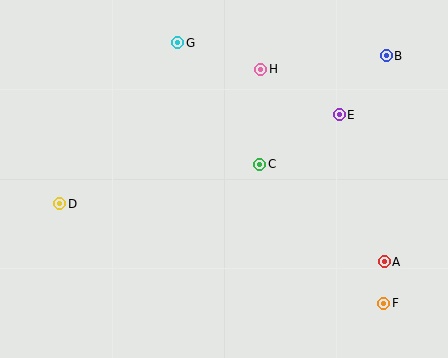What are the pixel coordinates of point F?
Point F is at (384, 303).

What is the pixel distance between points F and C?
The distance between F and C is 186 pixels.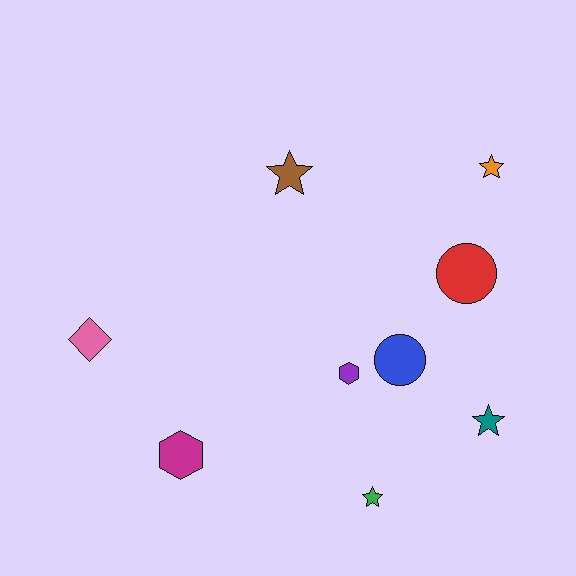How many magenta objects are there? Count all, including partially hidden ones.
There is 1 magenta object.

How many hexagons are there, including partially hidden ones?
There are 2 hexagons.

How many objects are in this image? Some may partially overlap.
There are 9 objects.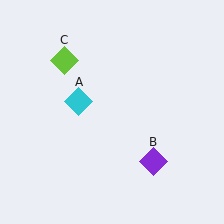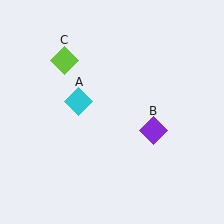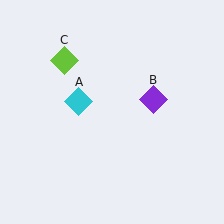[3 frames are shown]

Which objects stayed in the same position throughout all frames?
Cyan diamond (object A) and lime diamond (object C) remained stationary.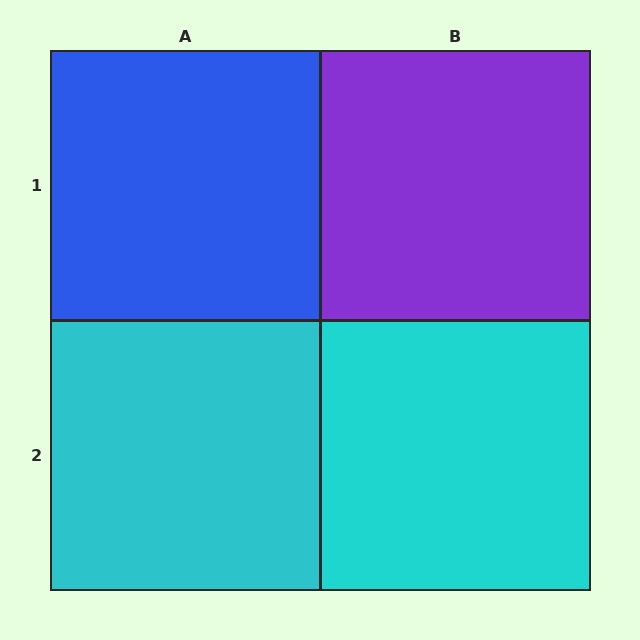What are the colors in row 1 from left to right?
Blue, purple.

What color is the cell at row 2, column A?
Cyan.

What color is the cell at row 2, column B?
Cyan.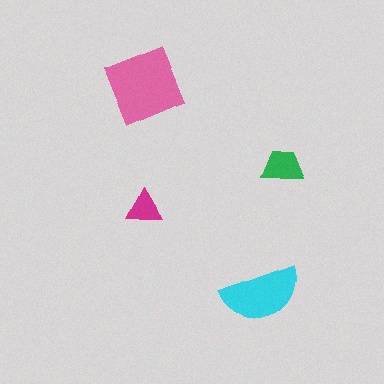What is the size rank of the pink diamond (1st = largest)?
1st.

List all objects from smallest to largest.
The magenta triangle, the green trapezoid, the cyan semicircle, the pink diamond.